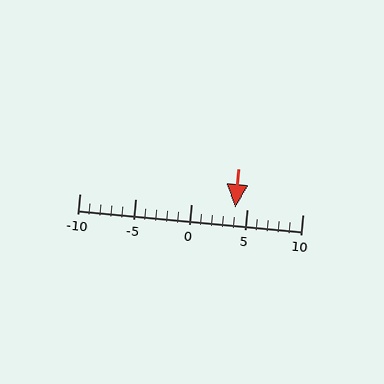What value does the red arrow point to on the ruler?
The red arrow points to approximately 4.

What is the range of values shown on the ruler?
The ruler shows values from -10 to 10.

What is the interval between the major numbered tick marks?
The major tick marks are spaced 5 units apart.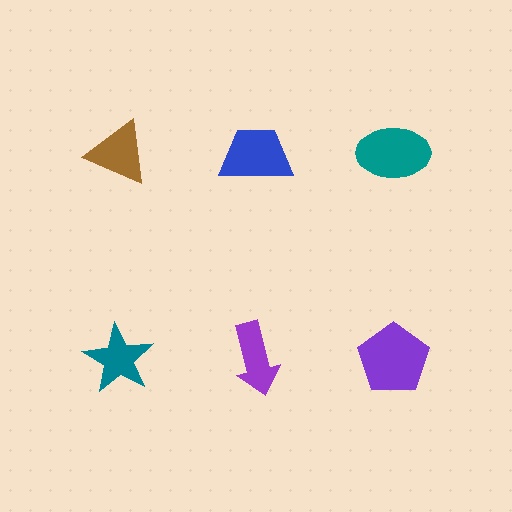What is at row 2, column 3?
A purple pentagon.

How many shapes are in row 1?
3 shapes.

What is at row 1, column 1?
A brown triangle.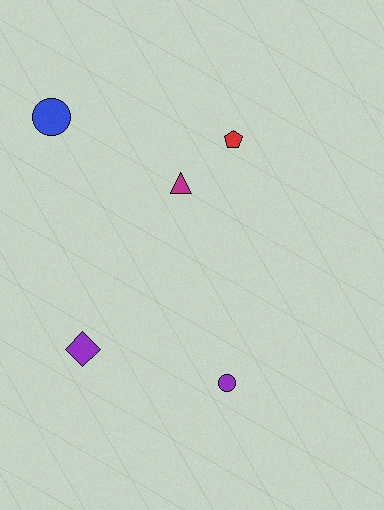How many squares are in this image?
There are no squares.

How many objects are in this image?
There are 5 objects.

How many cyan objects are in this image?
There are no cyan objects.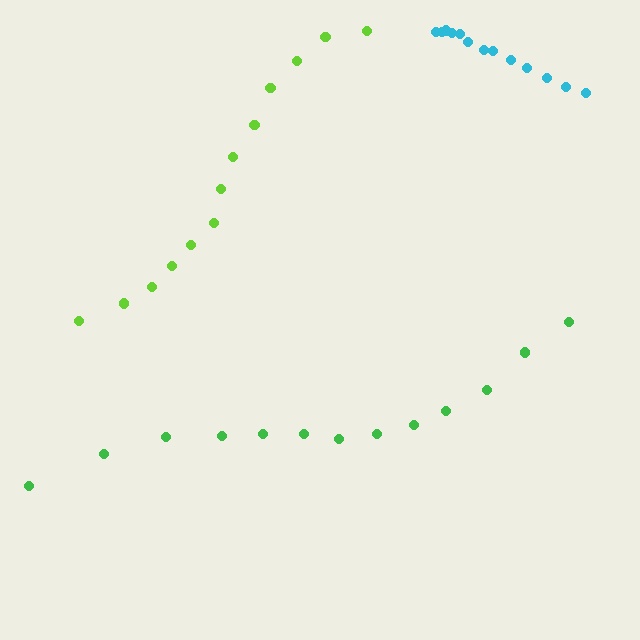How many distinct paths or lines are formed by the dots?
There are 3 distinct paths.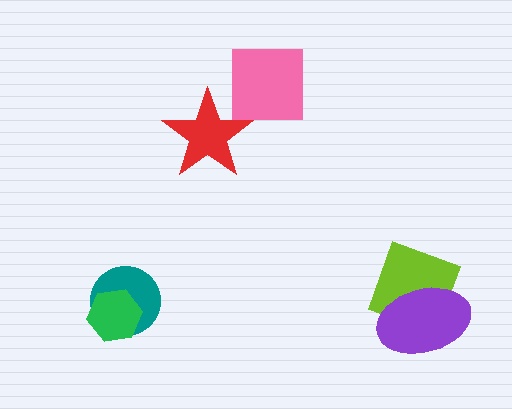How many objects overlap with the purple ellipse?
1 object overlaps with the purple ellipse.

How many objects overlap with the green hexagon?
1 object overlaps with the green hexagon.